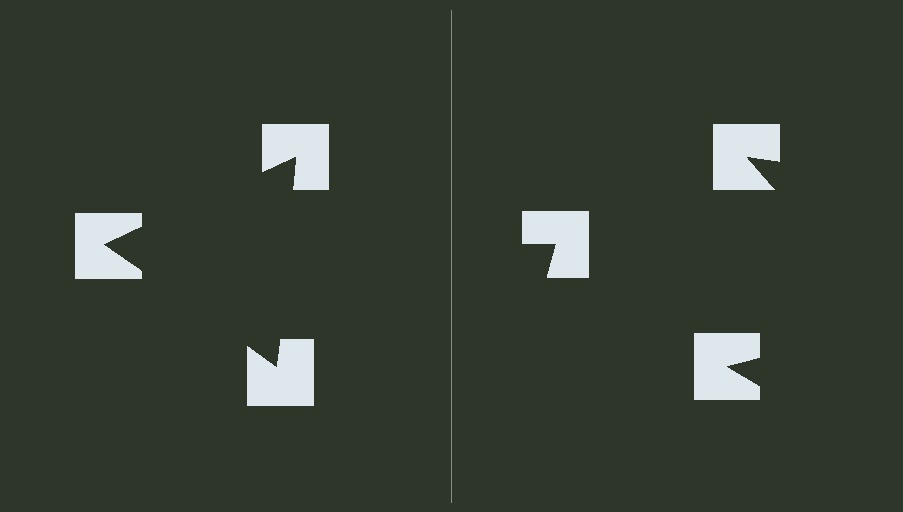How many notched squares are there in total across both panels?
6 — 3 on each side.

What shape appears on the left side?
An illusory triangle.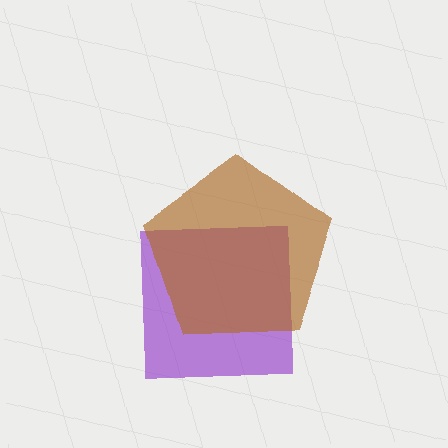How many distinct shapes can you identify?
There are 2 distinct shapes: a purple square, a brown pentagon.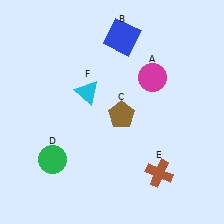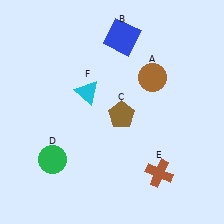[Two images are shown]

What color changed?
The circle (A) changed from magenta in Image 1 to brown in Image 2.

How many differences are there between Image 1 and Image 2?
There is 1 difference between the two images.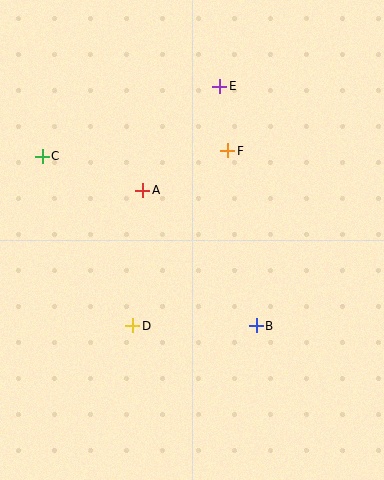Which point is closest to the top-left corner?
Point C is closest to the top-left corner.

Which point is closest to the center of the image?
Point A at (143, 190) is closest to the center.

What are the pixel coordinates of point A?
Point A is at (143, 190).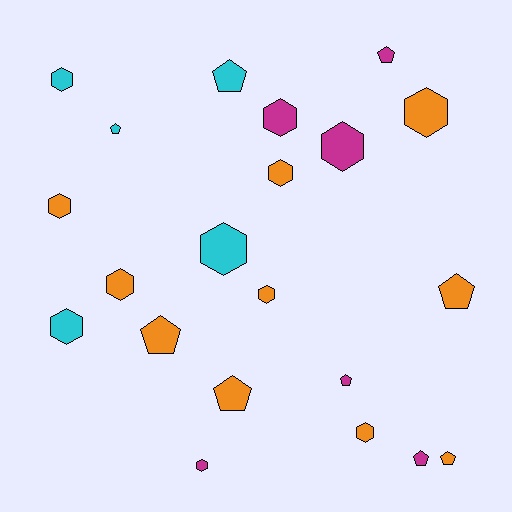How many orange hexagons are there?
There are 6 orange hexagons.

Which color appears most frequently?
Orange, with 10 objects.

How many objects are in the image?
There are 21 objects.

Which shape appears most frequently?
Hexagon, with 12 objects.